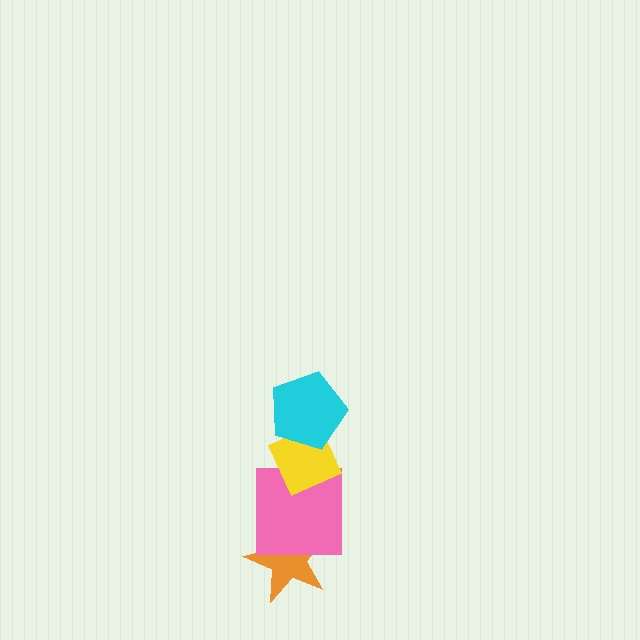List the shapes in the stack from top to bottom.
From top to bottom: the cyan pentagon, the yellow diamond, the pink square, the orange star.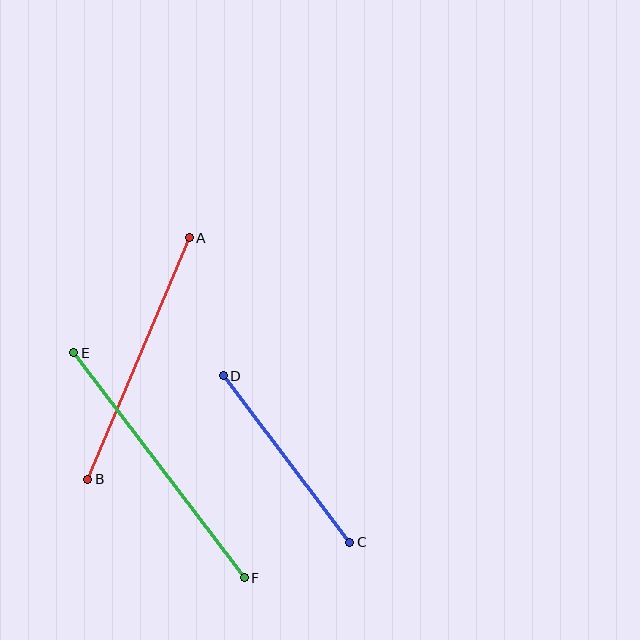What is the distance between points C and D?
The distance is approximately 209 pixels.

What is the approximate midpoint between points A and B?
The midpoint is at approximately (139, 359) pixels.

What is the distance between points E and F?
The distance is approximately 282 pixels.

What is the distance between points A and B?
The distance is approximately 262 pixels.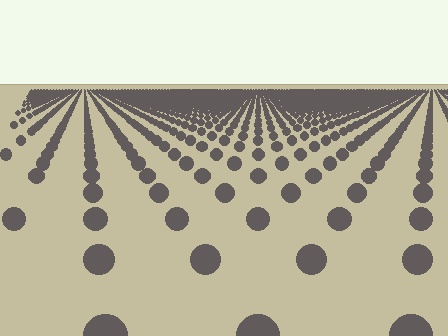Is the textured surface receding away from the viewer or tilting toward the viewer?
The surface is receding away from the viewer. Texture elements get smaller and denser toward the top.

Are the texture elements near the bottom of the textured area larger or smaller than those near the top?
Larger. Near the bottom, elements are closer to the viewer and appear at a bigger on-screen size.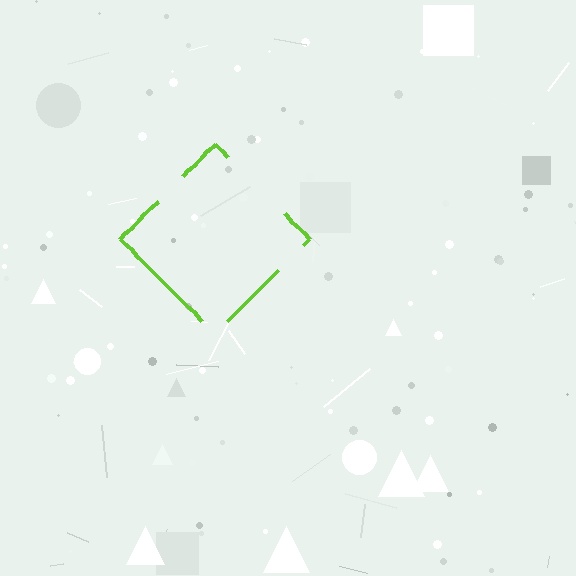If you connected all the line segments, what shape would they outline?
They would outline a diamond.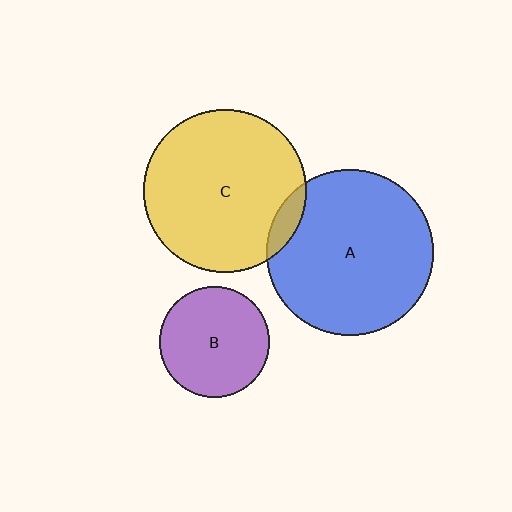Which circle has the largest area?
Circle A (blue).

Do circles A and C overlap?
Yes.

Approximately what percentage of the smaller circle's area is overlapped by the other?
Approximately 5%.